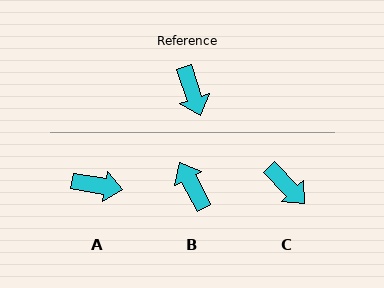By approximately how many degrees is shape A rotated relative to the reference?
Approximately 62 degrees counter-clockwise.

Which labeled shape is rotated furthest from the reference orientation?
B, about 171 degrees away.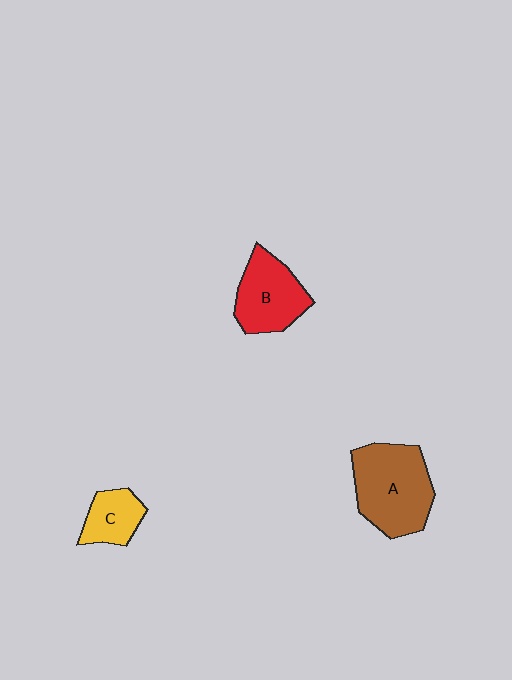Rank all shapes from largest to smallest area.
From largest to smallest: A (brown), B (red), C (yellow).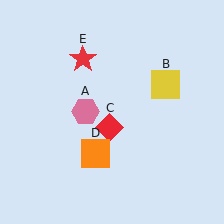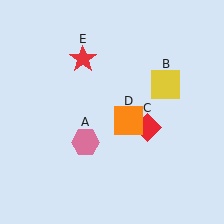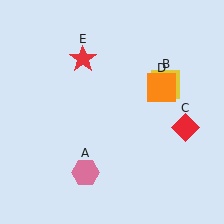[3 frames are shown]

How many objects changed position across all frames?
3 objects changed position: pink hexagon (object A), red diamond (object C), orange square (object D).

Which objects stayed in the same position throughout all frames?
Yellow square (object B) and red star (object E) remained stationary.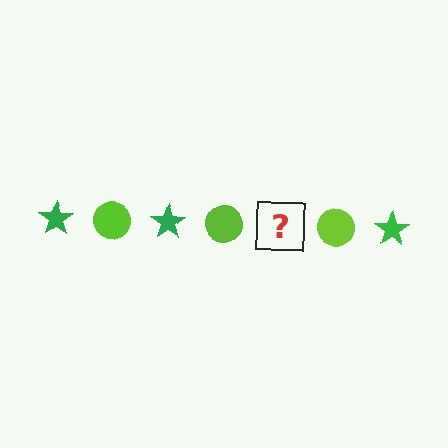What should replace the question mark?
The question mark should be replaced with a green star.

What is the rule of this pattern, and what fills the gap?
The rule is that the pattern alternates between green star and lime circle. The gap should be filled with a green star.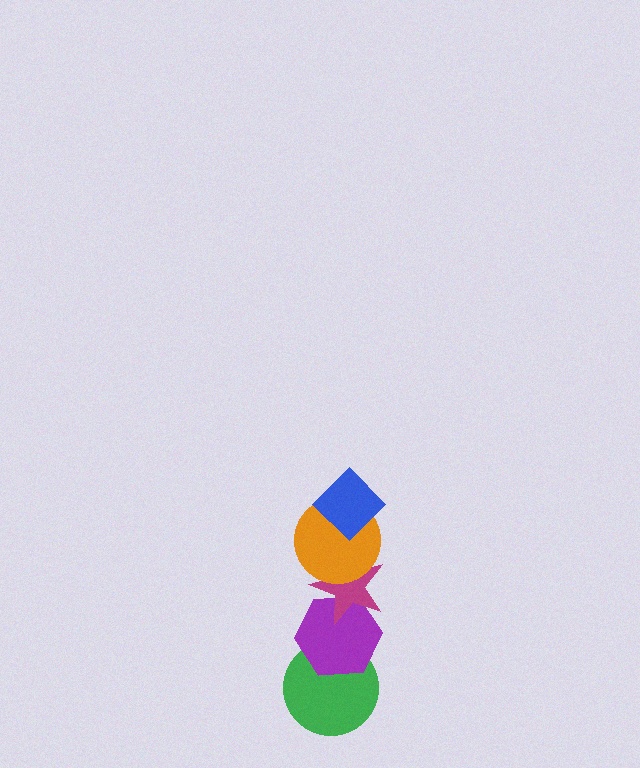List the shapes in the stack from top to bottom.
From top to bottom: the blue diamond, the orange circle, the magenta star, the purple hexagon, the green circle.